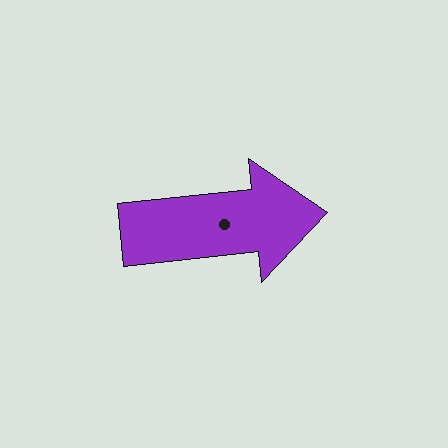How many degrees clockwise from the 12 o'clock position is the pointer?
Approximately 84 degrees.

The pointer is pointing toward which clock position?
Roughly 3 o'clock.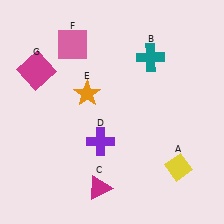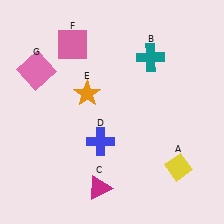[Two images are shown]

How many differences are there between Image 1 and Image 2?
There are 2 differences between the two images.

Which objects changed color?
D changed from purple to blue. G changed from magenta to pink.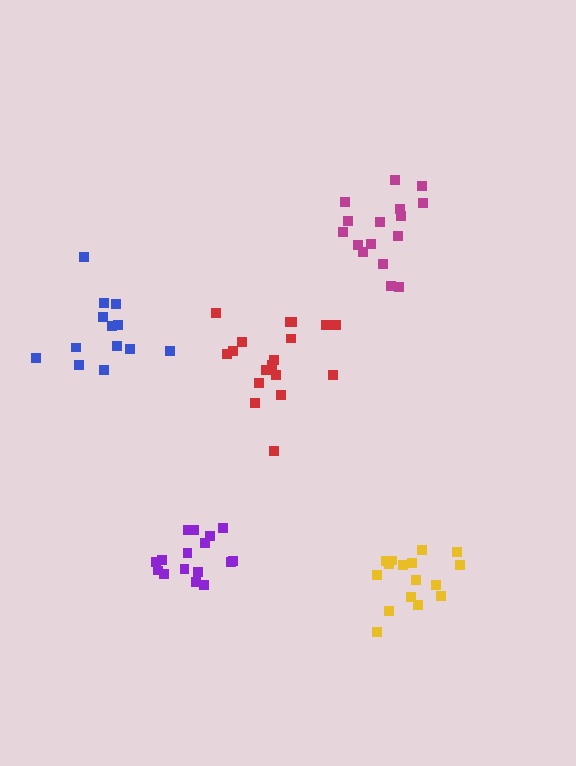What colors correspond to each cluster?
The clusters are colored: magenta, yellow, blue, purple, red.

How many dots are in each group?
Group 1: 16 dots, Group 2: 16 dots, Group 3: 13 dots, Group 4: 16 dots, Group 5: 18 dots (79 total).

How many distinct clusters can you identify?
There are 5 distinct clusters.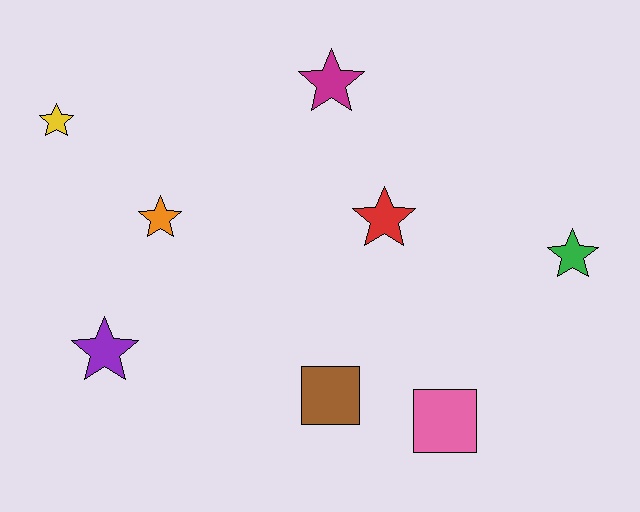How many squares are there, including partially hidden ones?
There are 2 squares.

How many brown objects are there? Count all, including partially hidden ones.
There is 1 brown object.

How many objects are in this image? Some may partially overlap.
There are 8 objects.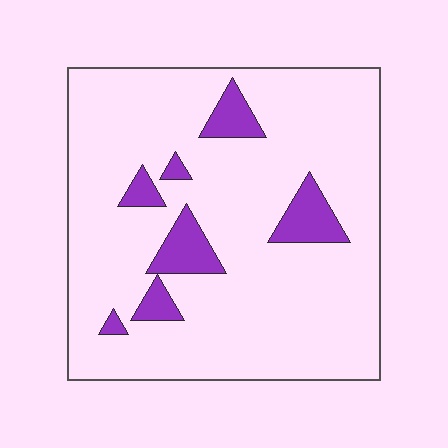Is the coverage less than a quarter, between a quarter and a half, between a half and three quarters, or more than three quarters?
Less than a quarter.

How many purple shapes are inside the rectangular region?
7.